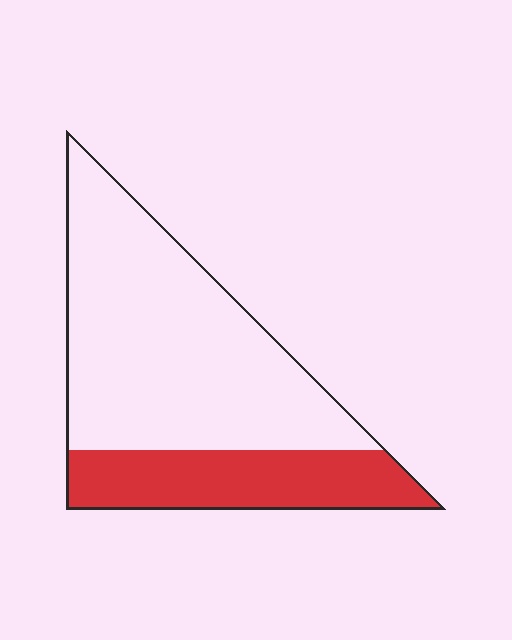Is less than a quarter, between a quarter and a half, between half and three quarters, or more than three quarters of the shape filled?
Between a quarter and a half.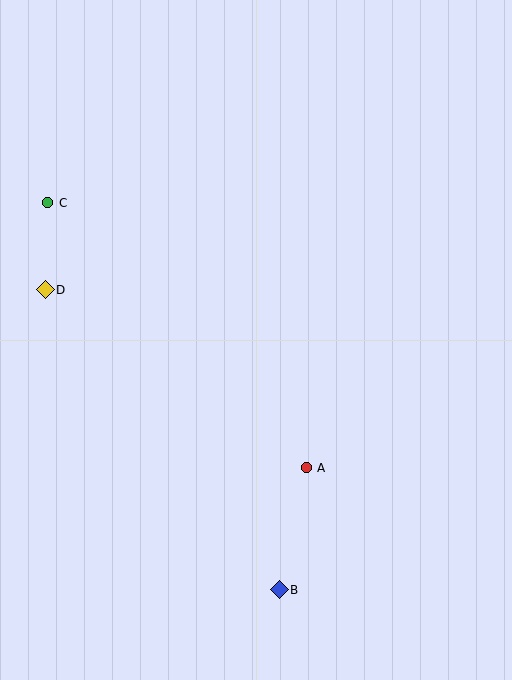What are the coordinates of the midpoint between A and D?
The midpoint between A and D is at (176, 379).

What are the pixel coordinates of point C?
Point C is at (48, 203).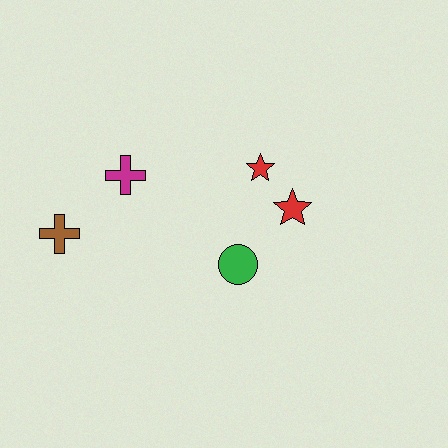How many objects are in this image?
There are 5 objects.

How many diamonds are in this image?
There are no diamonds.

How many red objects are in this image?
There are 2 red objects.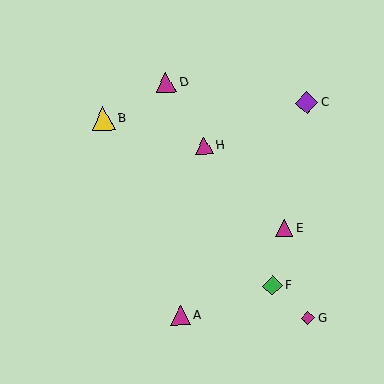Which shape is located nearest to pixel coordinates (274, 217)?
The magenta triangle (labeled E) at (284, 228) is nearest to that location.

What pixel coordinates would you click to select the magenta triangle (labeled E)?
Click at (284, 228) to select the magenta triangle E.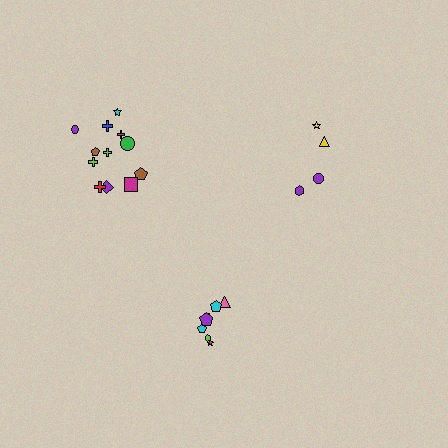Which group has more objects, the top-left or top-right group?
The top-left group.